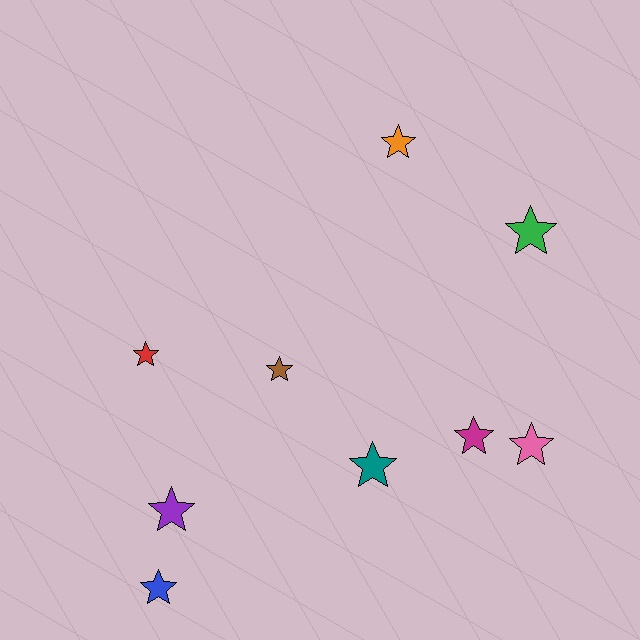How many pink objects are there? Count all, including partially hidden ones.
There is 1 pink object.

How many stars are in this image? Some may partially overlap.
There are 9 stars.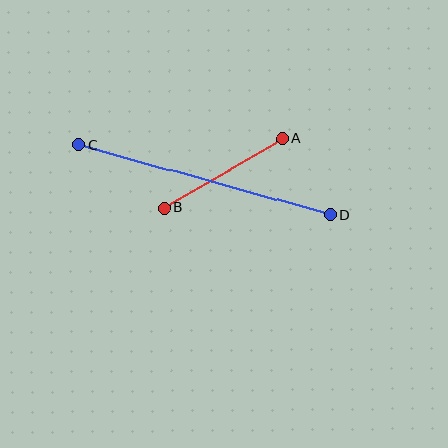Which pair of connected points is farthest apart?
Points C and D are farthest apart.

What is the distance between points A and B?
The distance is approximately 137 pixels.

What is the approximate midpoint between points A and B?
The midpoint is at approximately (223, 173) pixels.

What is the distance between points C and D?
The distance is approximately 261 pixels.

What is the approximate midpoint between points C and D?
The midpoint is at approximately (205, 180) pixels.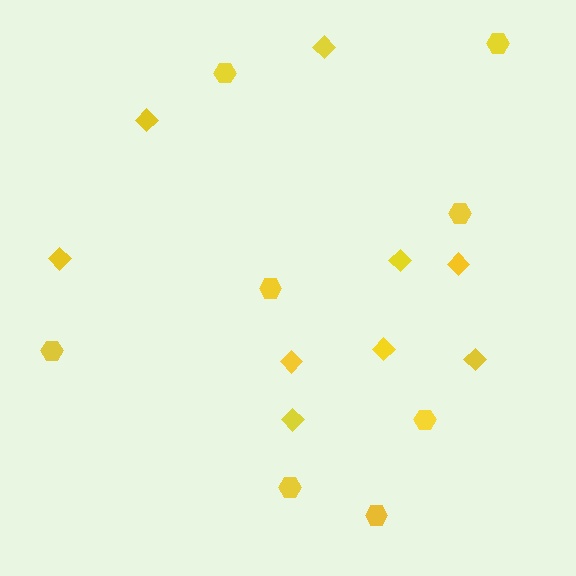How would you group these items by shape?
There are 2 groups: one group of hexagons (8) and one group of diamonds (9).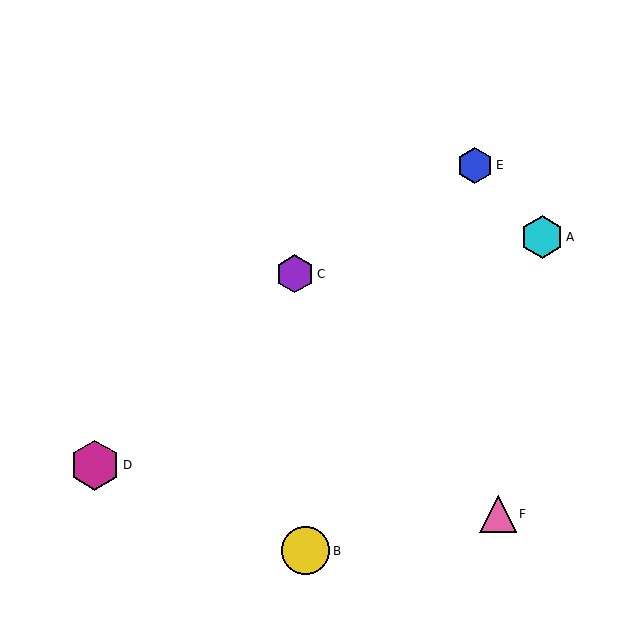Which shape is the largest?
The magenta hexagon (labeled D) is the largest.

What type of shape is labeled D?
Shape D is a magenta hexagon.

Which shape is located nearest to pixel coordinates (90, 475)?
The magenta hexagon (labeled D) at (95, 465) is nearest to that location.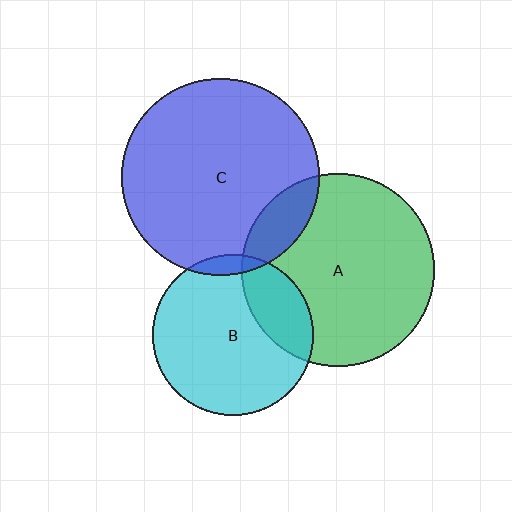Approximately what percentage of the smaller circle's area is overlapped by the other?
Approximately 5%.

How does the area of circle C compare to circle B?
Approximately 1.5 times.